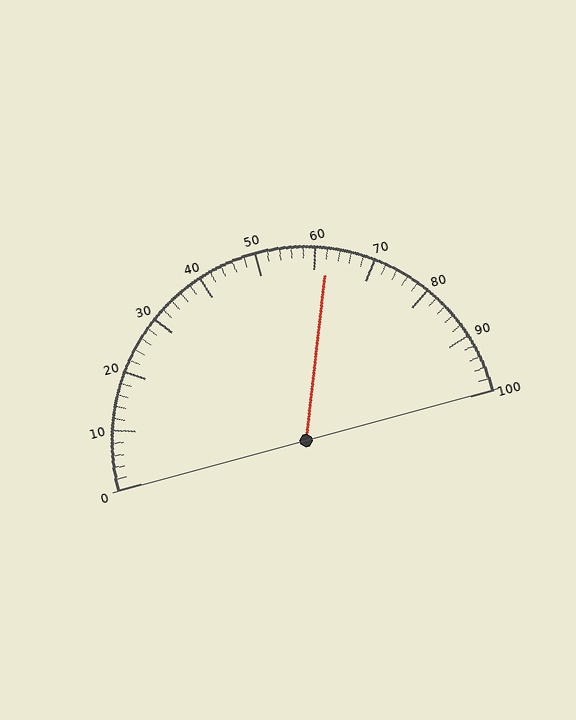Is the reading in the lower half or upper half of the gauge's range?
The reading is in the upper half of the range (0 to 100).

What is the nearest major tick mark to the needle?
The nearest major tick mark is 60.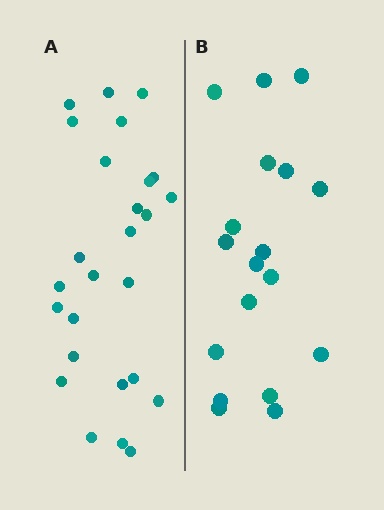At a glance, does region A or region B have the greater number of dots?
Region A (the left region) has more dots.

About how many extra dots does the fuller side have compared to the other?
Region A has roughly 8 or so more dots than region B.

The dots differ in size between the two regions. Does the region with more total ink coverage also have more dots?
No. Region B has more total ink coverage because its dots are larger, but region A actually contains more individual dots. Total area can be misleading — the number of items is what matters here.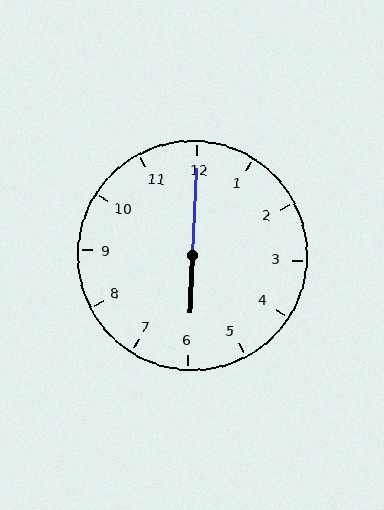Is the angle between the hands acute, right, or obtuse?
It is obtuse.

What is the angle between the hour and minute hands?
Approximately 180 degrees.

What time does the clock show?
6:00.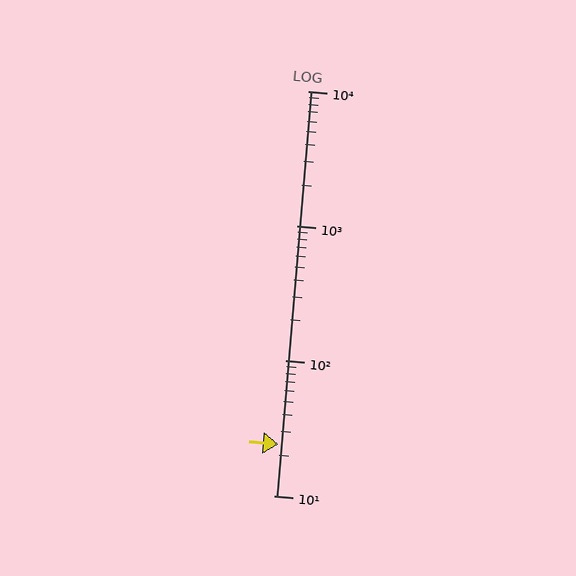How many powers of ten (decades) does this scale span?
The scale spans 3 decades, from 10 to 10000.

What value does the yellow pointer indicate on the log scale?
The pointer indicates approximately 24.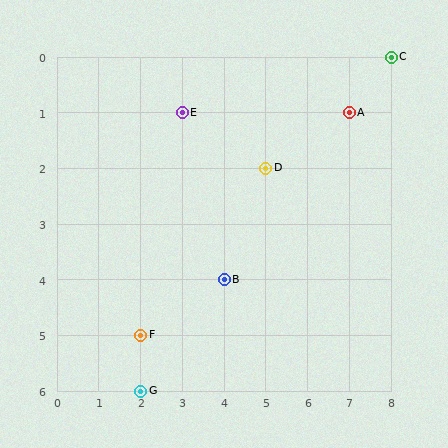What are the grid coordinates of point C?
Point C is at grid coordinates (8, 0).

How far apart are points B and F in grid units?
Points B and F are 2 columns and 1 row apart (about 2.2 grid units diagonally).